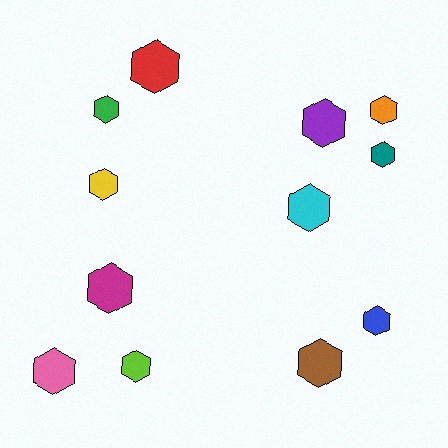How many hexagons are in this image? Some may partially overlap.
There are 12 hexagons.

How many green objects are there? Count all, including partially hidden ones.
There is 1 green object.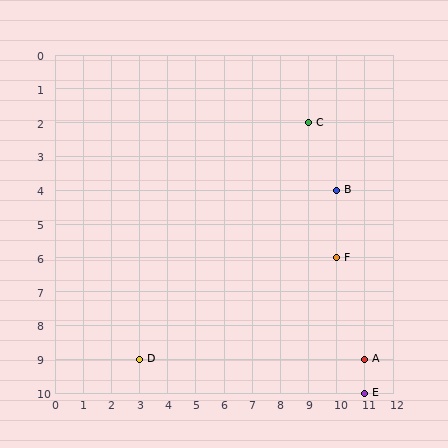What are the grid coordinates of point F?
Point F is at grid coordinates (10, 6).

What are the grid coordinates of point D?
Point D is at grid coordinates (3, 9).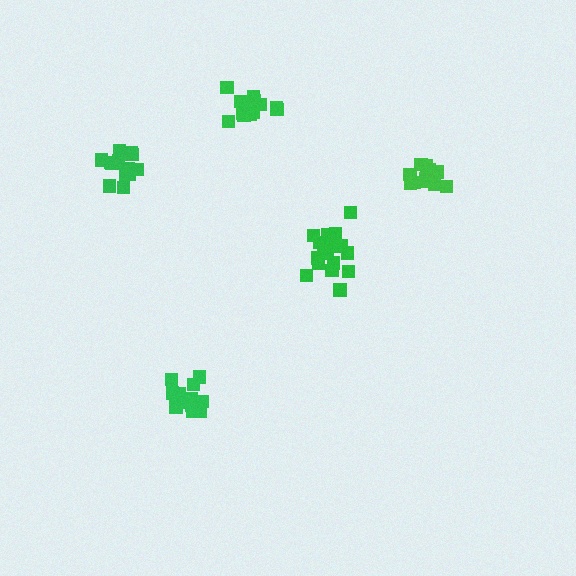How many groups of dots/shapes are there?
There are 5 groups.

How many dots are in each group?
Group 1: 16 dots, Group 2: 17 dots, Group 3: 13 dots, Group 4: 15 dots, Group 5: 17 dots (78 total).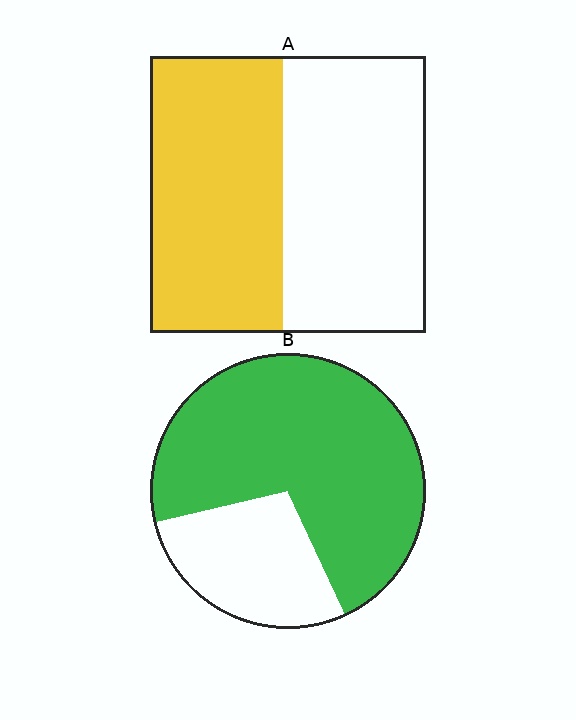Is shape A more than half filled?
Roughly half.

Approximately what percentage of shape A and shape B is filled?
A is approximately 50% and B is approximately 70%.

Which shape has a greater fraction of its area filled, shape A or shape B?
Shape B.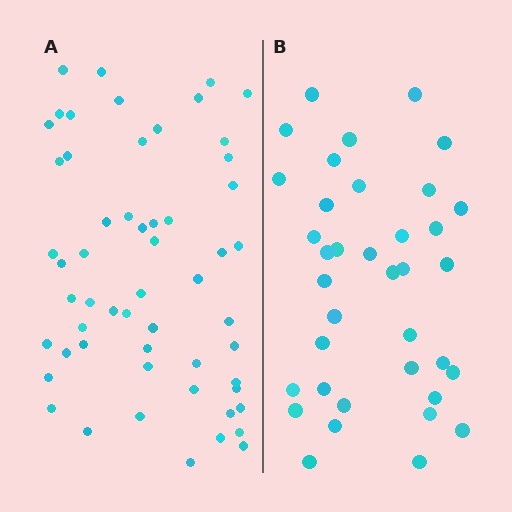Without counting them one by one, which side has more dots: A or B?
Region A (the left region) has more dots.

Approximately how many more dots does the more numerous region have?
Region A has approximately 20 more dots than region B.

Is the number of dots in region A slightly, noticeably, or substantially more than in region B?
Region A has substantially more. The ratio is roughly 1.5 to 1.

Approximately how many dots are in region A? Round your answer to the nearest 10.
About 60 dots. (The exact count is 56, which rounds to 60.)